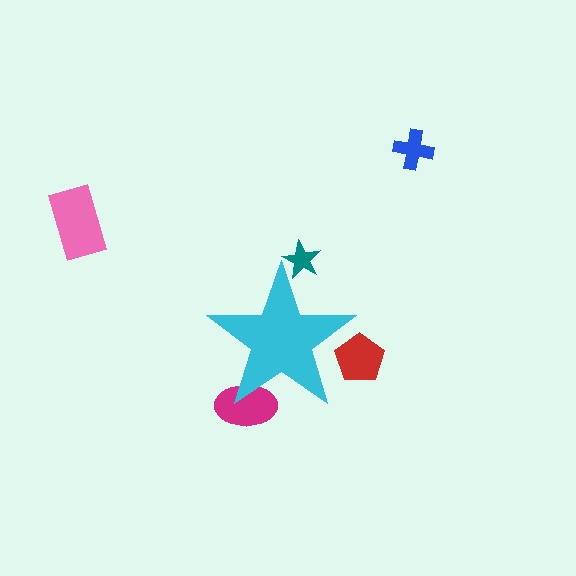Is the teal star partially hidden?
Yes, the teal star is partially hidden behind the cyan star.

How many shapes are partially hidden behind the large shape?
3 shapes are partially hidden.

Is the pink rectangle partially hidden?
No, the pink rectangle is fully visible.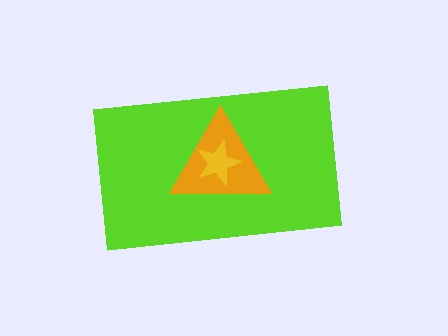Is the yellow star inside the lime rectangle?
Yes.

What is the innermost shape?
The yellow star.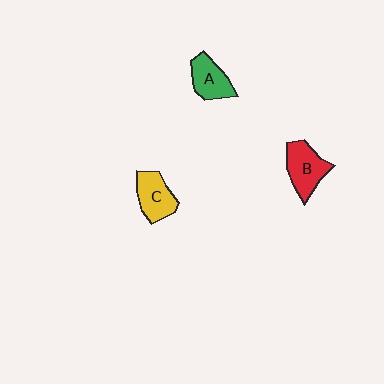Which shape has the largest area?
Shape B (red).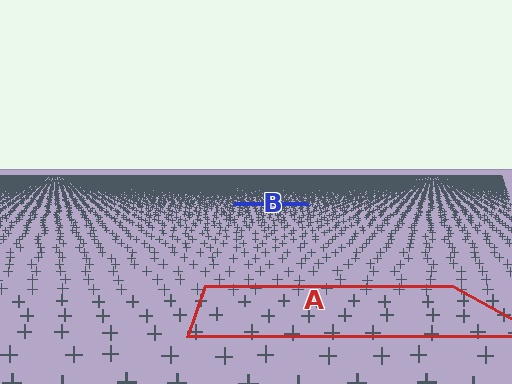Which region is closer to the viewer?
Region A is closer. The texture elements there are larger and more spread out.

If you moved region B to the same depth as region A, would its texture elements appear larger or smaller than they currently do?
They would appear larger. At a closer depth, the same texture elements are projected at a bigger on-screen size.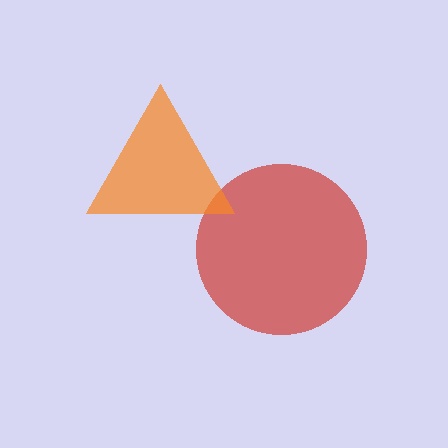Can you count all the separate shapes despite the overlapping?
Yes, there are 2 separate shapes.